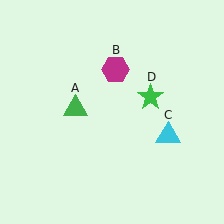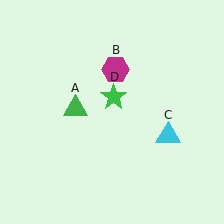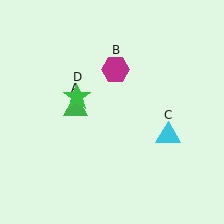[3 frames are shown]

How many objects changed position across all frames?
1 object changed position: green star (object D).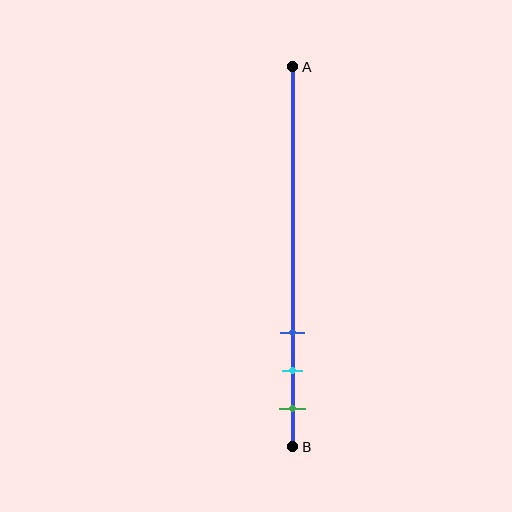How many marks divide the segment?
There are 3 marks dividing the segment.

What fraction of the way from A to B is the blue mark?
The blue mark is approximately 70% (0.7) of the way from A to B.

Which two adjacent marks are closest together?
The cyan and green marks are the closest adjacent pair.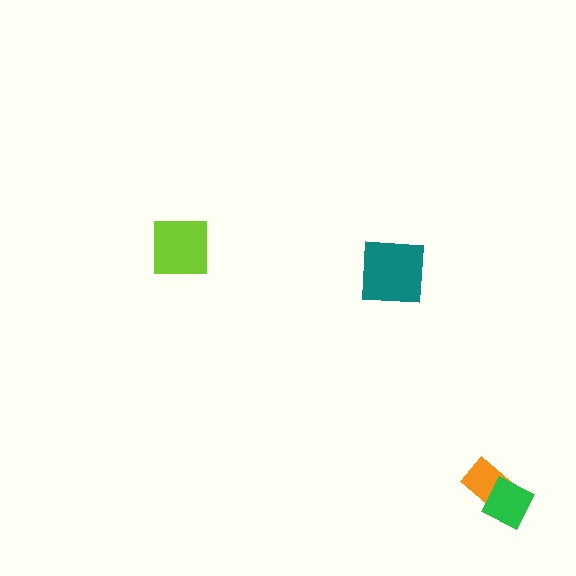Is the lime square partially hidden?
No, no other shape covers it.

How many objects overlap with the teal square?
0 objects overlap with the teal square.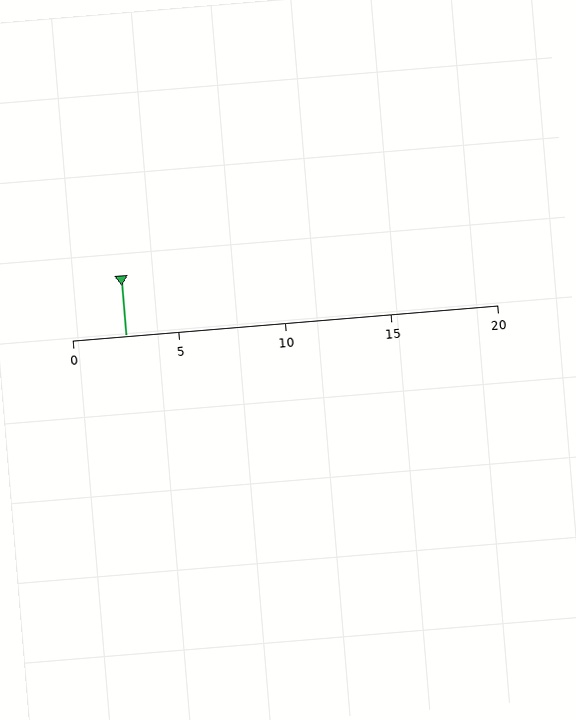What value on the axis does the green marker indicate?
The marker indicates approximately 2.5.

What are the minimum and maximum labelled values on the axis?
The axis runs from 0 to 20.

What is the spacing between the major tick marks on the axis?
The major ticks are spaced 5 apart.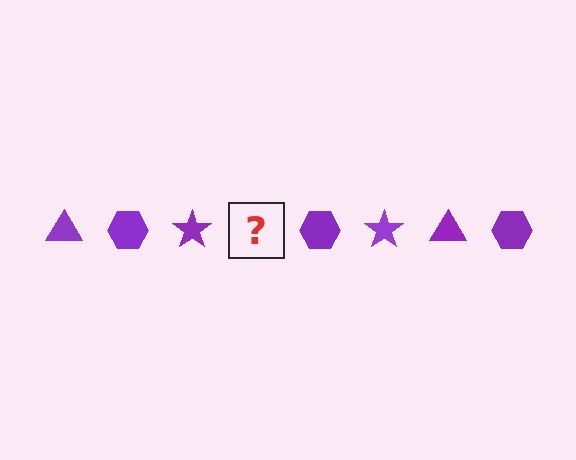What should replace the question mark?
The question mark should be replaced with a purple triangle.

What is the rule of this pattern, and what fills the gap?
The rule is that the pattern cycles through triangle, hexagon, star shapes in purple. The gap should be filled with a purple triangle.